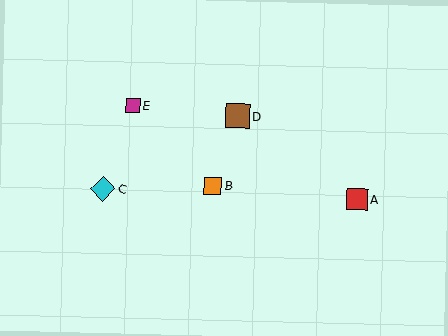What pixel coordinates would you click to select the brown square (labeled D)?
Click at (238, 116) to select the brown square D.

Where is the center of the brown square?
The center of the brown square is at (238, 116).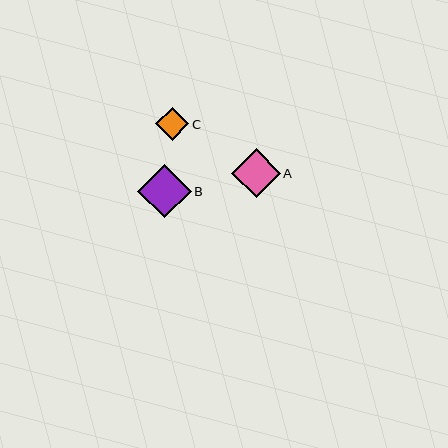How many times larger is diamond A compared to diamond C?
Diamond A is approximately 1.5 times the size of diamond C.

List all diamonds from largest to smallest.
From largest to smallest: B, A, C.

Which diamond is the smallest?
Diamond C is the smallest with a size of approximately 33 pixels.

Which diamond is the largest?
Diamond B is the largest with a size of approximately 53 pixels.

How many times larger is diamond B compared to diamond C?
Diamond B is approximately 1.6 times the size of diamond C.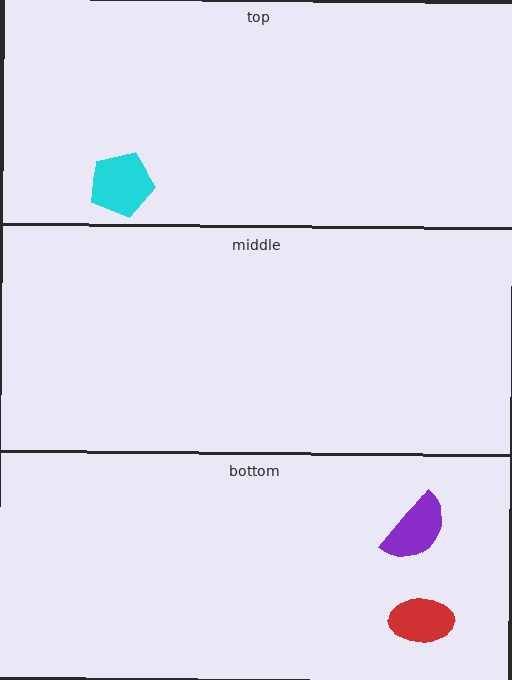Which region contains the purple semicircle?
The bottom region.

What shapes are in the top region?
The cyan pentagon.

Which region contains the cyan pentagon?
The top region.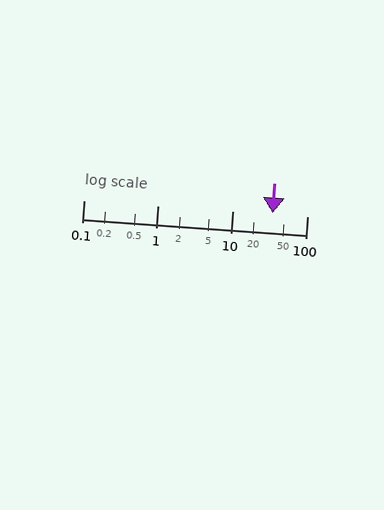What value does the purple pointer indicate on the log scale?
The pointer indicates approximately 34.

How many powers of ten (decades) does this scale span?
The scale spans 3 decades, from 0.1 to 100.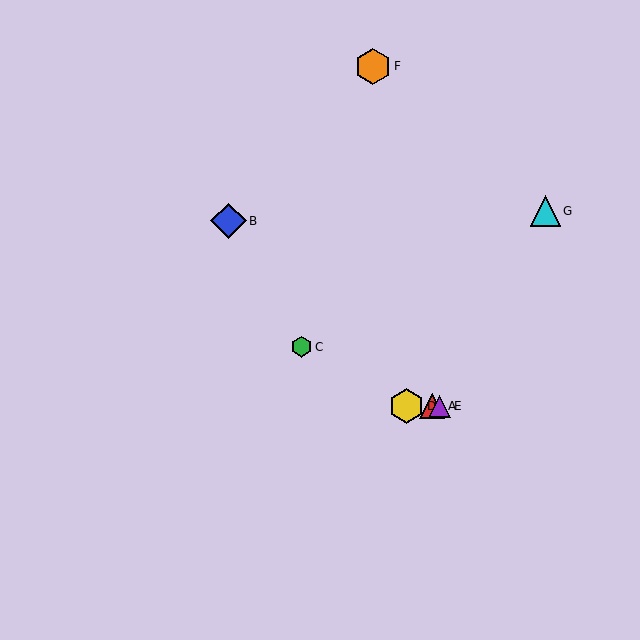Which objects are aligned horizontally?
Objects A, D, E are aligned horizontally.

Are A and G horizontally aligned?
No, A is at y≈406 and G is at y≈211.